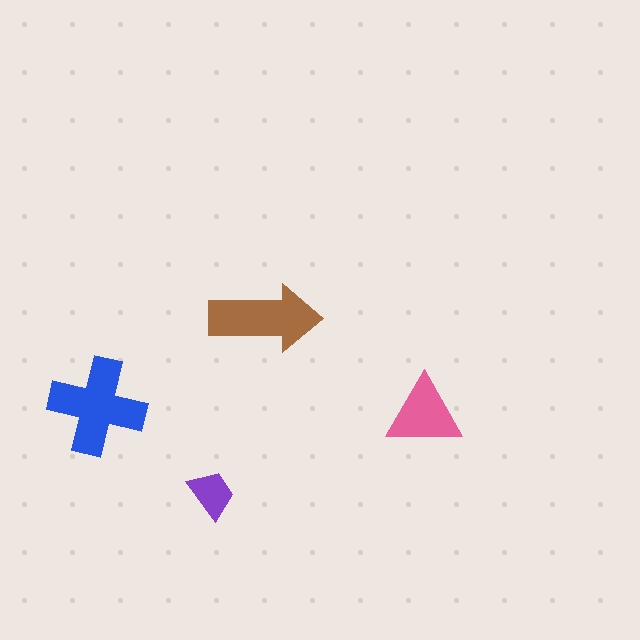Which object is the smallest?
The purple trapezoid.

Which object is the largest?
The blue cross.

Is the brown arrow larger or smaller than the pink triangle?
Larger.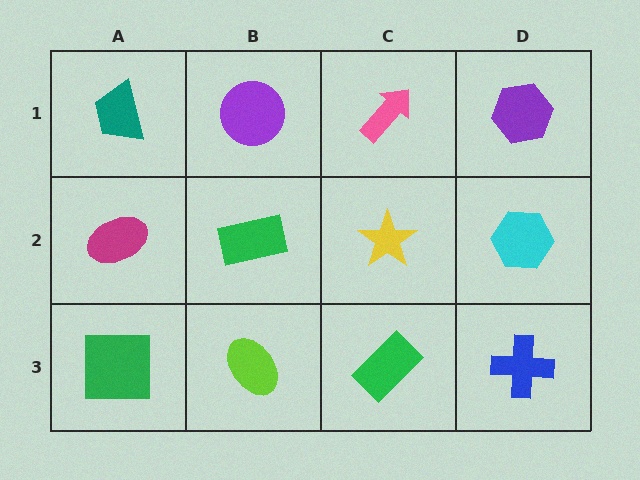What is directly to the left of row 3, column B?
A green square.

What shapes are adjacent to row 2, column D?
A purple hexagon (row 1, column D), a blue cross (row 3, column D), a yellow star (row 2, column C).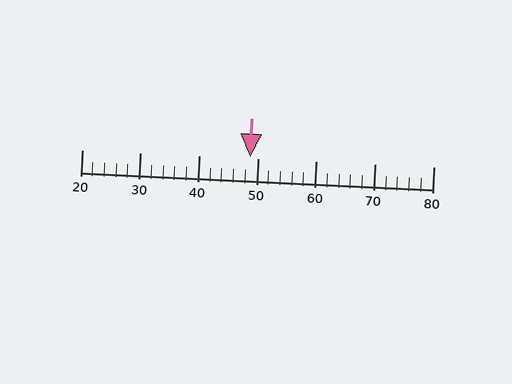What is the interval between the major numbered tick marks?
The major tick marks are spaced 10 units apart.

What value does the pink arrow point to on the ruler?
The pink arrow points to approximately 49.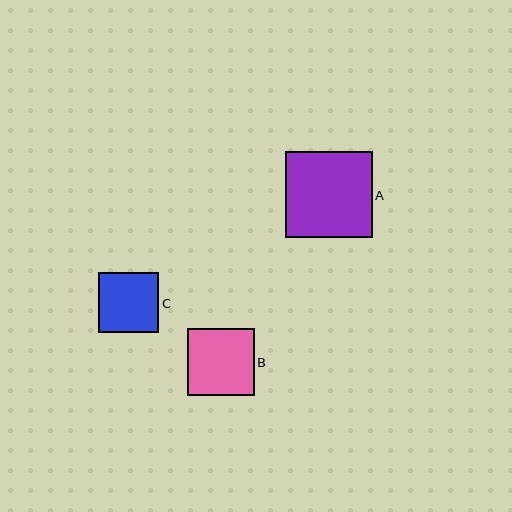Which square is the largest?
Square A is the largest with a size of approximately 87 pixels.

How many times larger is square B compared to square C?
Square B is approximately 1.1 times the size of square C.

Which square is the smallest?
Square C is the smallest with a size of approximately 60 pixels.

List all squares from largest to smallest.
From largest to smallest: A, B, C.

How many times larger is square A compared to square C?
Square A is approximately 1.4 times the size of square C.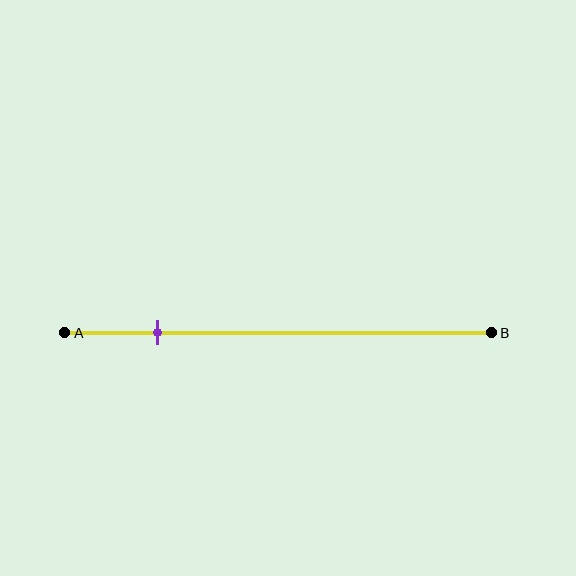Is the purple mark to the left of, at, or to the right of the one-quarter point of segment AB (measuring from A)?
The purple mark is to the left of the one-quarter point of segment AB.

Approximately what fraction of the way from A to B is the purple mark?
The purple mark is approximately 20% of the way from A to B.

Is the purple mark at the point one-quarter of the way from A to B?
No, the mark is at about 20% from A, not at the 25% one-quarter point.